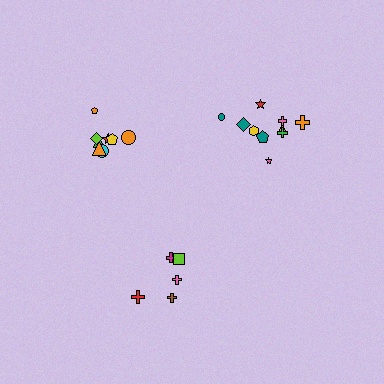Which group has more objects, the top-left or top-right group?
The top-right group.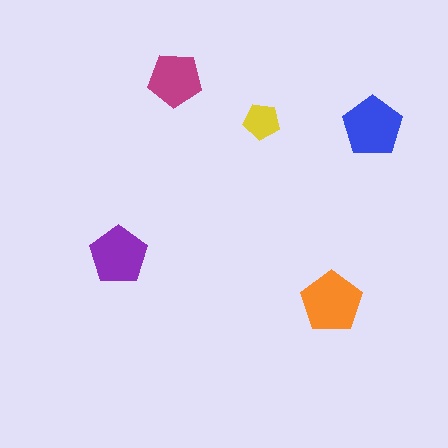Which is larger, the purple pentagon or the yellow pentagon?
The purple one.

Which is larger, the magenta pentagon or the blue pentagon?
The blue one.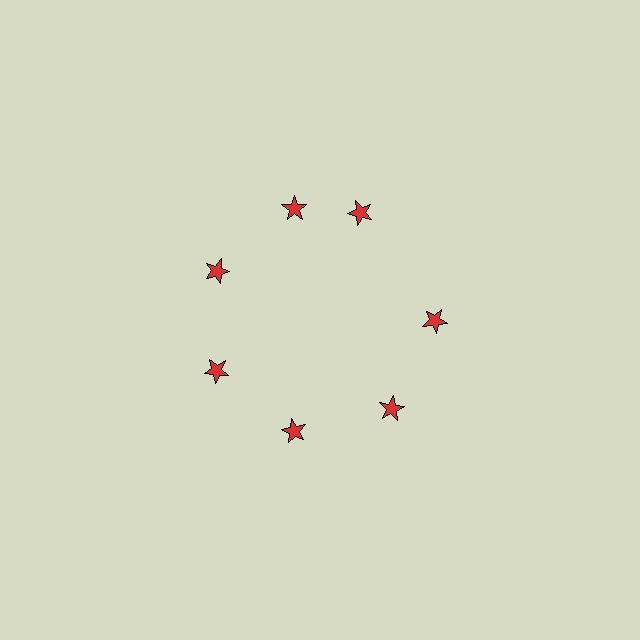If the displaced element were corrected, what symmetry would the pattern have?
It would have 7-fold rotational symmetry — the pattern would map onto itself every 51 degrees.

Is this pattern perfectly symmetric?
No. The 7 red stars are arranged in a ring, but one element near the 1 o'clock position is rotated out of alignment along the ring, breaking the 7-fold rotational symmetry.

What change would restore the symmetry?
The symmetry would be restored by rotating it back into even spacing with its neighbors so that all 7 stars sit at equal angles and equal distance from the center.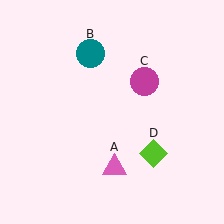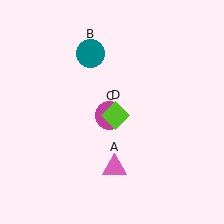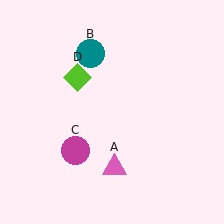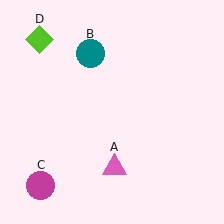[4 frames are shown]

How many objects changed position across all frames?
2 objects changed position: magenta circle (object C), lime diamond (object D).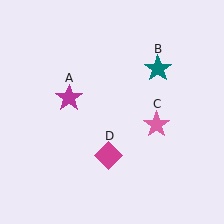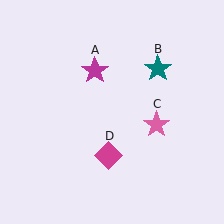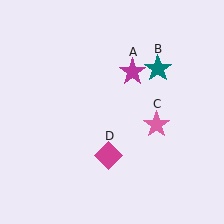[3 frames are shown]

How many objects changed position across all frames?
1 object changed position: magenta star (object A).